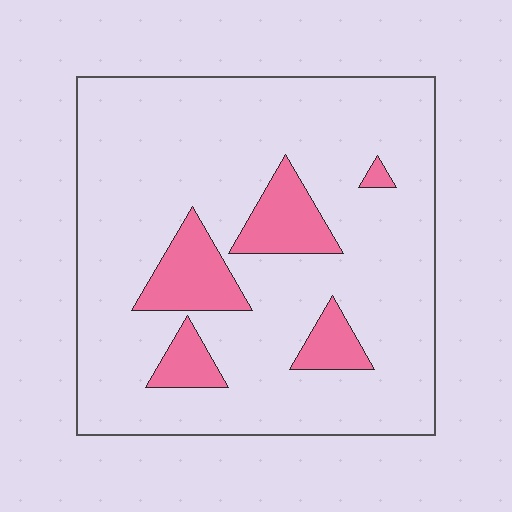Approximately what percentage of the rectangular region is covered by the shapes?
Approximately 15%.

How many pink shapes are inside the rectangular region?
5.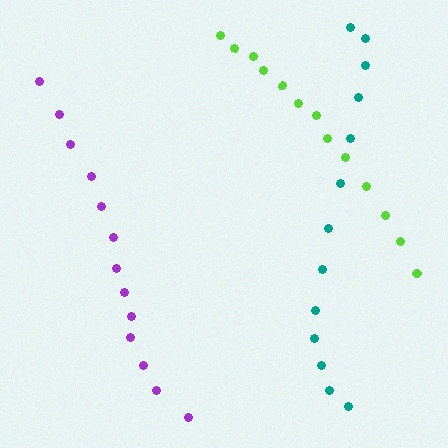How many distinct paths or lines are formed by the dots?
There are 3 distinct paths.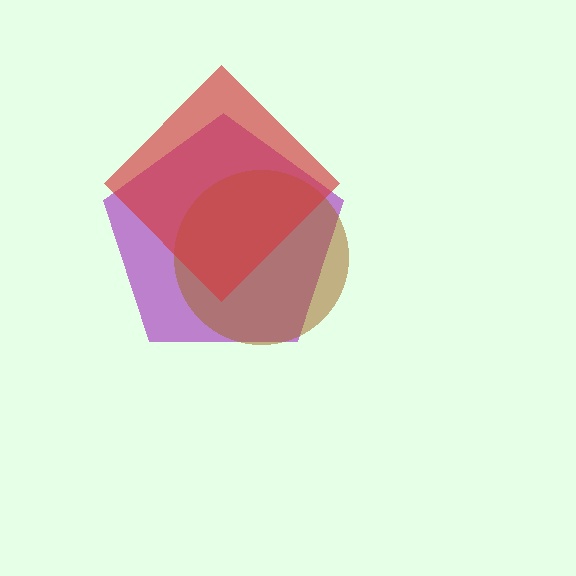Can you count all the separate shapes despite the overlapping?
Yes, there are 3 separate shapes.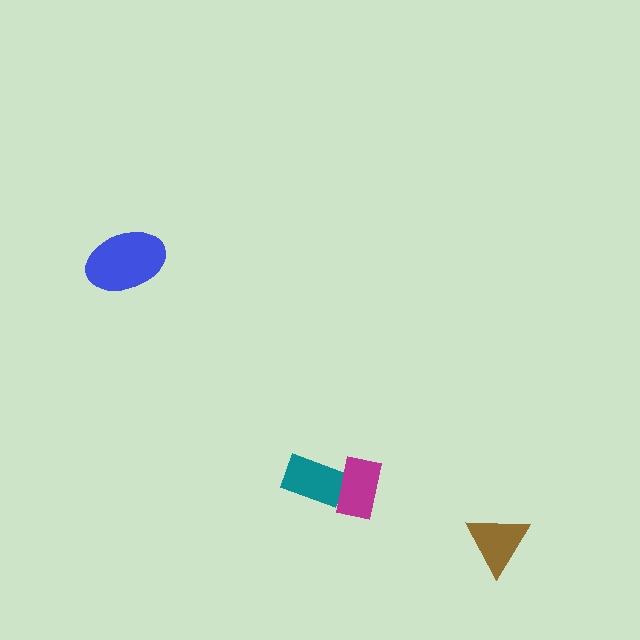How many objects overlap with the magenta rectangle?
1 object overlaps with the magenta rectangle.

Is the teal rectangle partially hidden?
Yes, it is partially covered by another shape.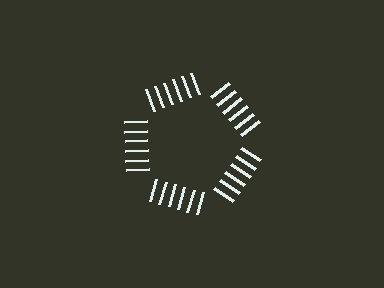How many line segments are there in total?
30 — 6 along each of the 5 edges.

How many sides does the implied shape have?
5 sides — the line-ends trace a pentagon.